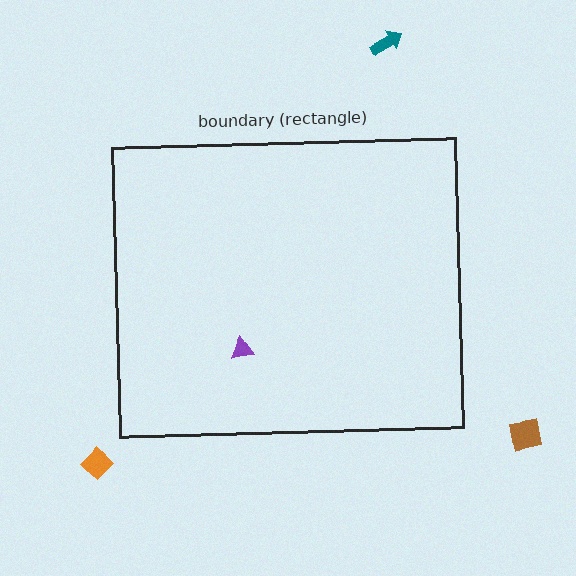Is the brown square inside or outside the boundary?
Outside.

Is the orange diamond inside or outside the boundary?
Outside.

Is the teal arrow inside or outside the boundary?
Outside.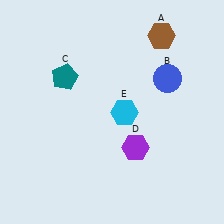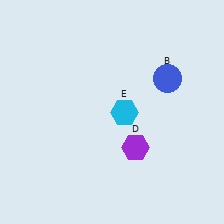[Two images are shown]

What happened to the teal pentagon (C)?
The teal pentagon (C) was removed in Image 2. It was in the top-left area of Image 1.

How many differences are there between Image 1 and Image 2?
There are 2 differences between the two images.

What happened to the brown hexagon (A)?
The brown hexagon (A) was removed in Image 2. It was in the top-right area of Image 1.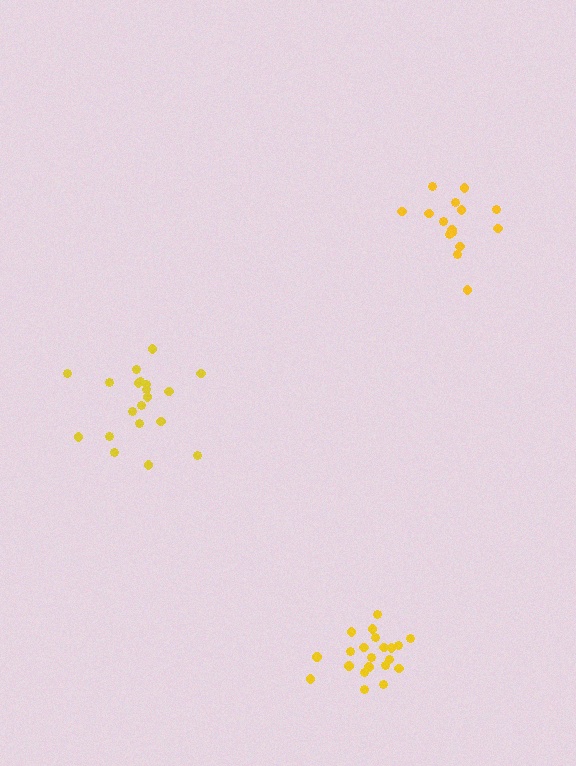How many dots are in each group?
Group 1: 21 dots, Group 2: 20 dots, Group 3: 15 dots (56 total).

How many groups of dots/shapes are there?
There are 3 groups.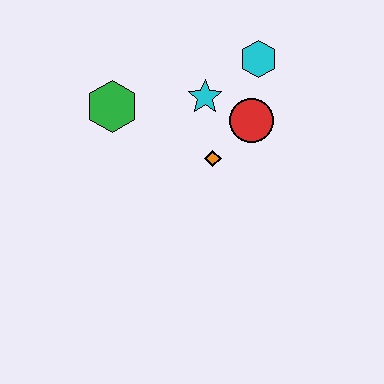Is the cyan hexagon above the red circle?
Yes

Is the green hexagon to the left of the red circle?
Yes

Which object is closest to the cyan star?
The red circle is closest to the cyan star.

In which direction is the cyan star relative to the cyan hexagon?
The cyan star is to the left of the cyan hexagon.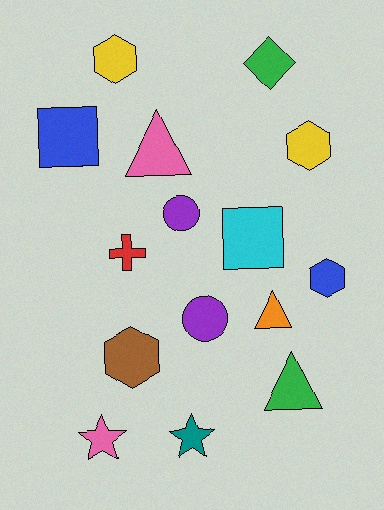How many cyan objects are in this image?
There is 1 cyan object.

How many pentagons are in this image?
There are no pentagons.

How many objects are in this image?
There are 15 objects.